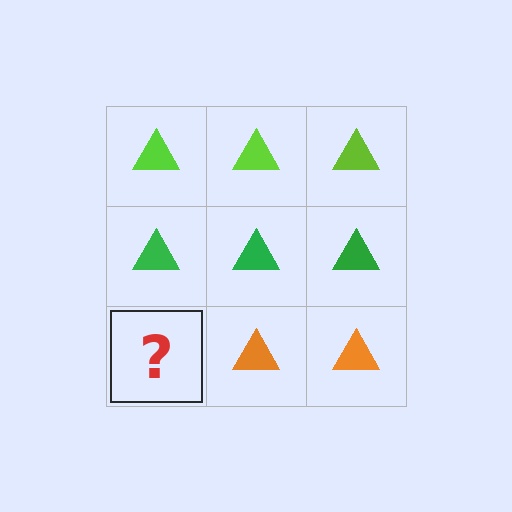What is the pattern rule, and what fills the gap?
The rule is that each row has a consistent color. The gap should be filled with an orange triangle.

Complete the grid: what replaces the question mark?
The question mark should be replaced with an orange triangle.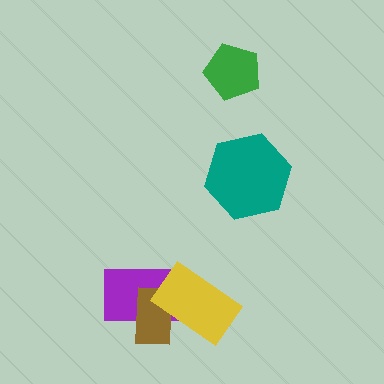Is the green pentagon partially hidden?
No, no other shape covers it.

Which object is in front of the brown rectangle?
The yellow rectangle is in front of the brown rectangle.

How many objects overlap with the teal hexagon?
0 objects overlap with the teal hexagon.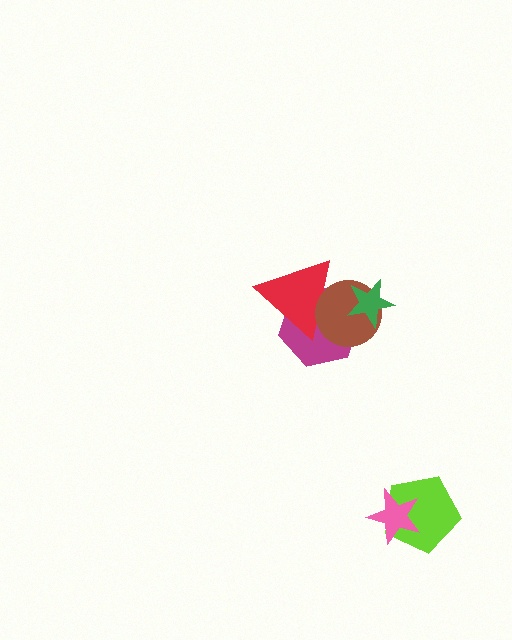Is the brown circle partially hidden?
Yes, it is partially covered by another shape.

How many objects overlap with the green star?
2 objects overlap with the green star.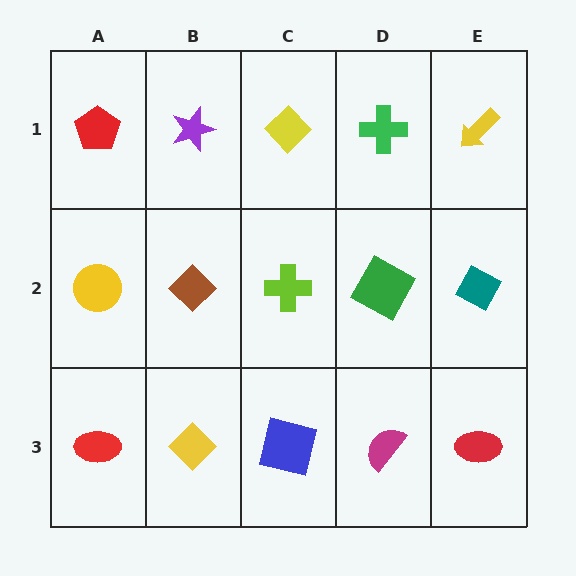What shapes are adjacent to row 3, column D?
A green square (row 2, column D), a blue square (row 3, column C), a red ellipse (row 3, column E).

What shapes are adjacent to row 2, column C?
A yellow diamond (row 1, column C), a blue square (row 3, column C), a brown diamond (row 2, column B), a green square (row 2, column D).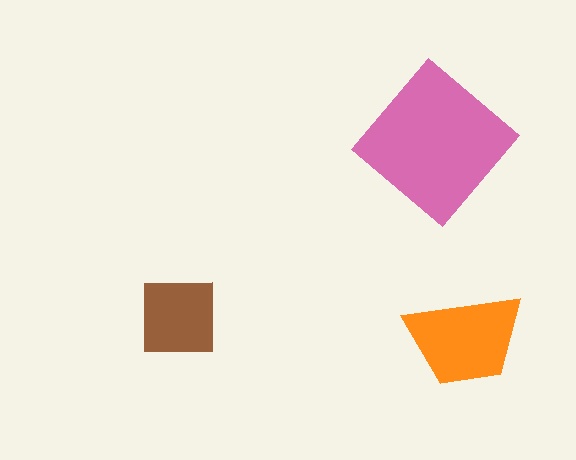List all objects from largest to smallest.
The pink diamond, the orange trapezoid, the brown square.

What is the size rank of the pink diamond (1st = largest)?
1st.